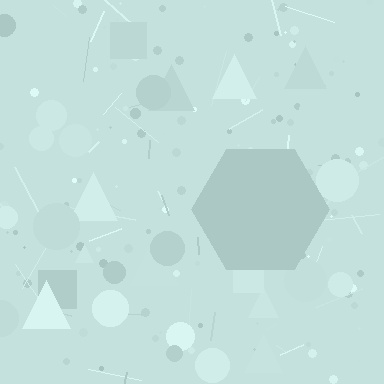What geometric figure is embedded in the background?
A hexagon is embedded in the background.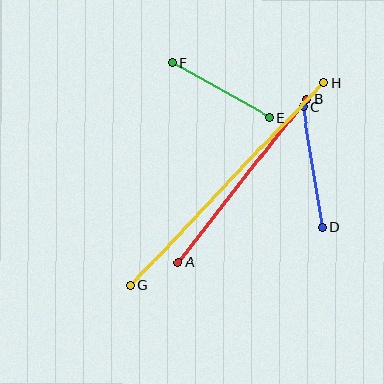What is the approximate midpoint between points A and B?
The midpoint is at approximately (242, 181) pixels.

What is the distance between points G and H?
The distance is approximately 279 pixels.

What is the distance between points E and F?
The distance is approximately 111 pixels.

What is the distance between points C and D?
The distance is approximately 122 pixels.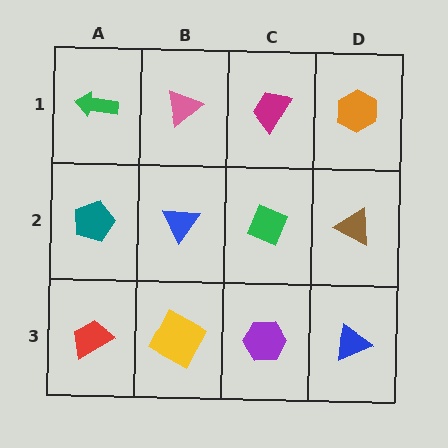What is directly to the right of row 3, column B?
A purple hexagon.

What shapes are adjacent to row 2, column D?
An orange hexagon (row 1, column D), a blue triangle (row 3, column D), a green diamond (row 2, column C).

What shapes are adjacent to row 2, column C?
A magenta trapezoid (row 1, column C), a purple hexagon (row 3, column C), a blue triangle (row 2, column B), a brown triangle (row 2, column D).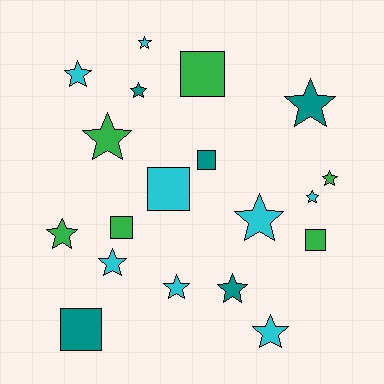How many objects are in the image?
There are 19 objects.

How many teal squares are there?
There are 2 teal squares.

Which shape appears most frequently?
Star, with 13 objects.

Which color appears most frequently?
Cyan, with 8 objects.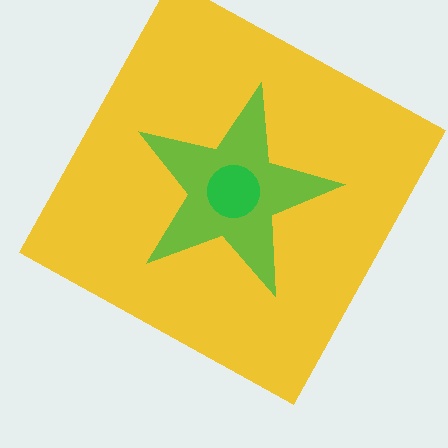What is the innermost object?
The green circle.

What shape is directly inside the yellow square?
The lime star.